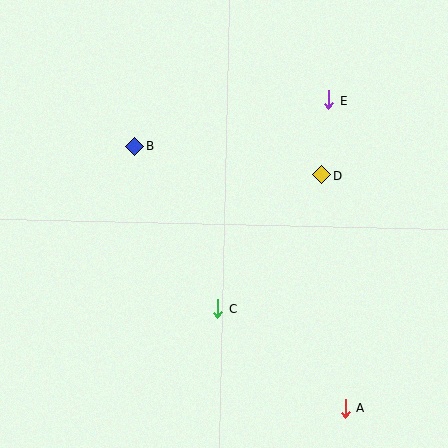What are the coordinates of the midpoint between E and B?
The midpoint between E and B is at (232, 123).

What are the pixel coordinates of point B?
Point B is at (135, 146).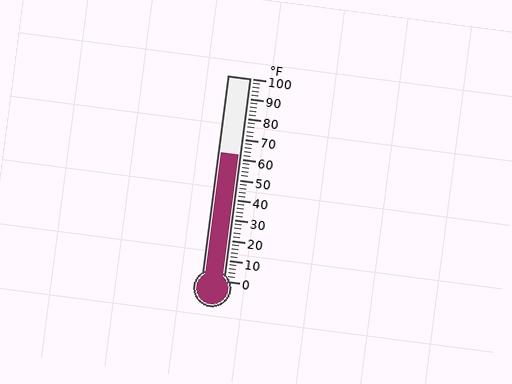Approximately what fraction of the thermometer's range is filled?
The thermometer is filled to approximately 60% of its range.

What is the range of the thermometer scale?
The thermometer scale ranges from 0°F to 100°F.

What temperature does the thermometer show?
The thermometer shows approximately 62°F.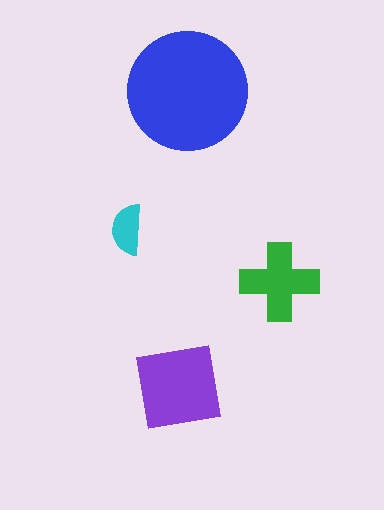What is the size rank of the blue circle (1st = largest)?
1st.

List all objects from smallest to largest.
The cyan semicircle, the green cross, the purple square, the blue circle.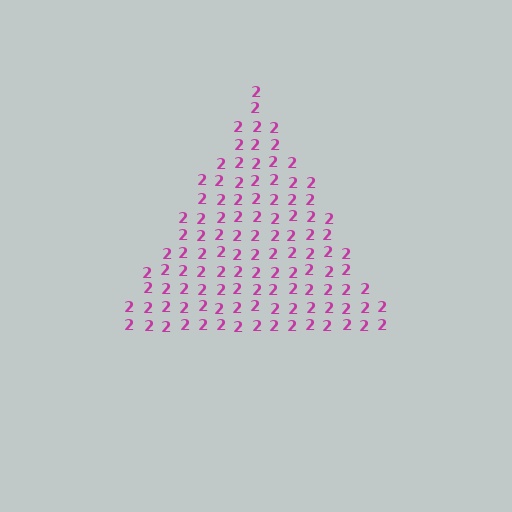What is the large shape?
The large shape is a triangle.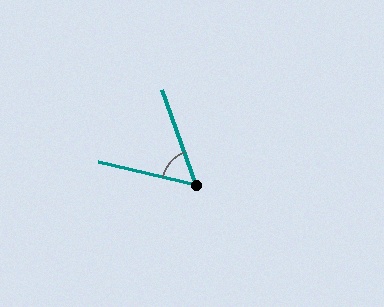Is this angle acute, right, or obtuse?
It is acute.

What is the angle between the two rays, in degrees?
Approximately 57 degrees.